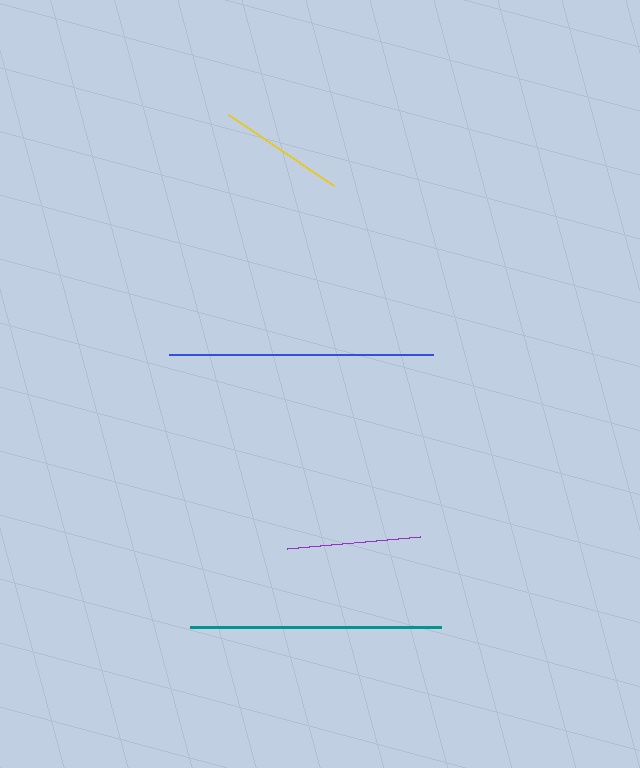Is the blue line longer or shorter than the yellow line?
The blue line is longer than the yellow line.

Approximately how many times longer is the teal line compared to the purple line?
The teal line is approximately 1.9 times the length of the purple line.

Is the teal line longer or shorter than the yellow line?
The teal line is longer than the yellow line.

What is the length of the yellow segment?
The yellow segment is approximately 127 pixels long.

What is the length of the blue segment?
The blue segment is approximately 265 pixels long.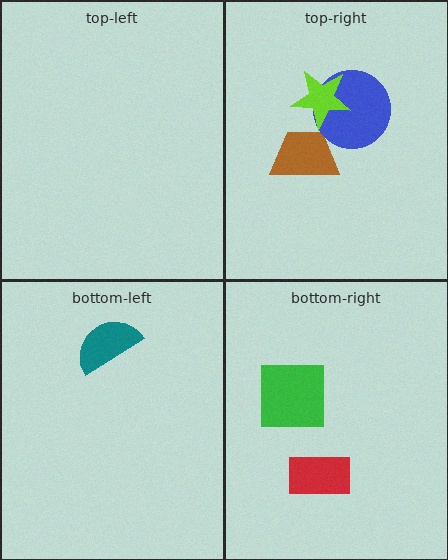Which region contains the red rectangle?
The bottom-right region.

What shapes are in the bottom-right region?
The red rectangle, the green square.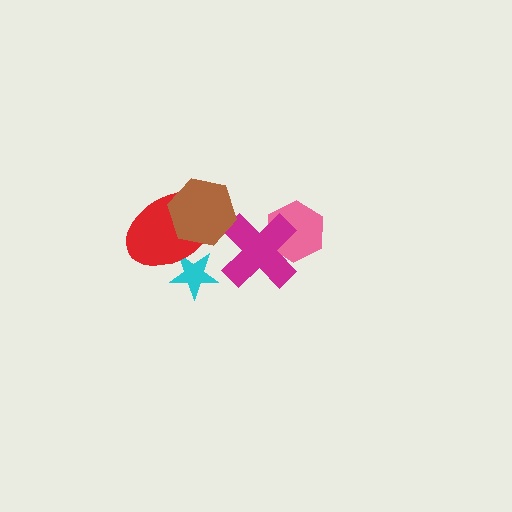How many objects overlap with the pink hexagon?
1 object overlaps with the pink hexagon.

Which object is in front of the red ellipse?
The brown hexagon is in front of the red ellipse.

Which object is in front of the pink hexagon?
The magenta cross is in front of the pink hexagon.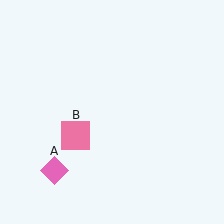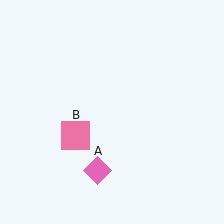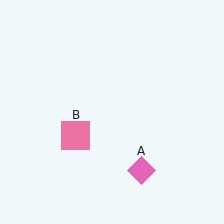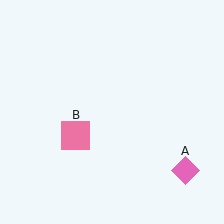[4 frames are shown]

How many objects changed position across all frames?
1 object changed position: pink diamond (object A).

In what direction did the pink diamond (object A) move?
The pink diamond (object A) moved right.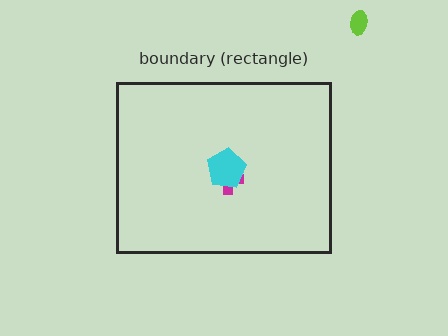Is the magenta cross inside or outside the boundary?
Inside.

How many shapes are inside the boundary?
2 inside, 1 outside.